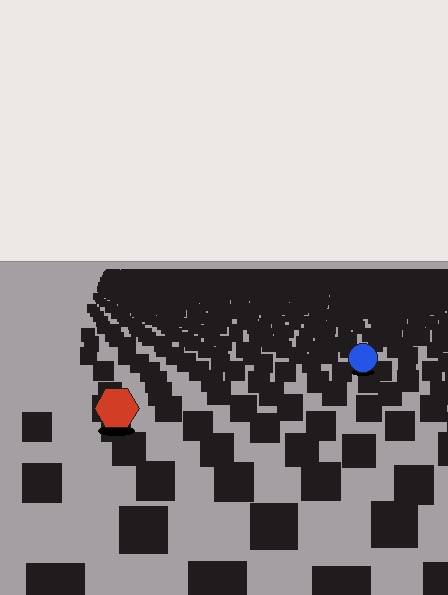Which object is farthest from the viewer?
The blue circle is farthest from the viewer. It appears smaller and the ground texture around it is denser.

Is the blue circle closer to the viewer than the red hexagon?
No. The red hexagon is closer — you can tell from the texture gradient: the ground texture is coarser near it.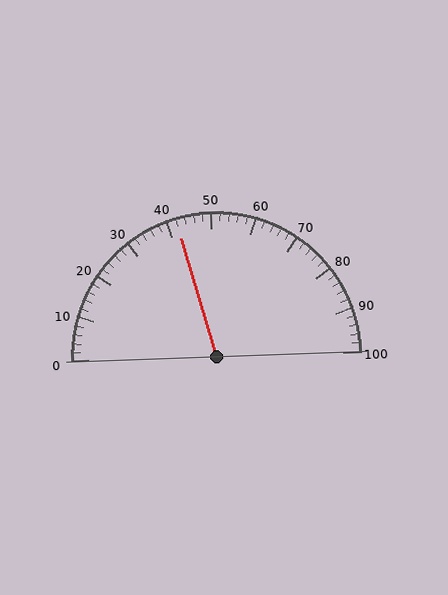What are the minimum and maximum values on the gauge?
The gauge ranges from 0 to 100.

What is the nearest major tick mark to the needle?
The nearest major tick mark is 40.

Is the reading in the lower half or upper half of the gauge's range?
The reading is in the lower half of the range (0 to 100).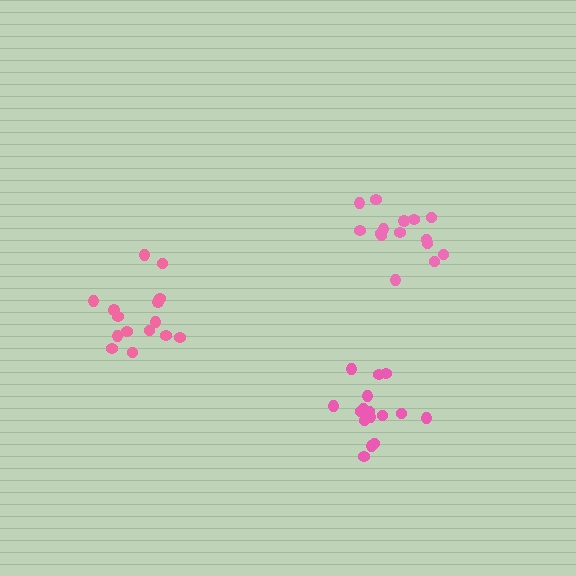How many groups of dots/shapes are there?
There are 3 groups.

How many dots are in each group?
Group 1: 15 dots, Group 2: 16 dots, Group 3: 15 dots (46 total).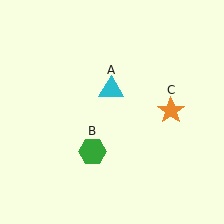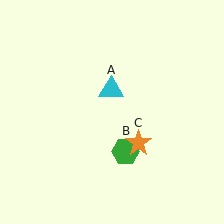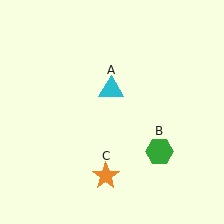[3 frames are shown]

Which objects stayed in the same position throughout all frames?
Cyan triangle (object A) remained stationary.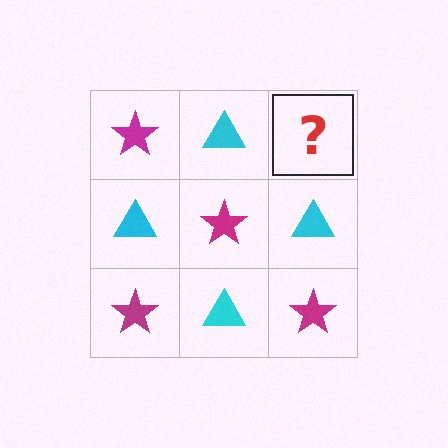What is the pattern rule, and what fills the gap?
The rule is that it alternates magenta star and cyan triangle in a checkerboard pattern. The gap should be filled with a magenta star.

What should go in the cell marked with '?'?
The missing cell should contain a magenta star.